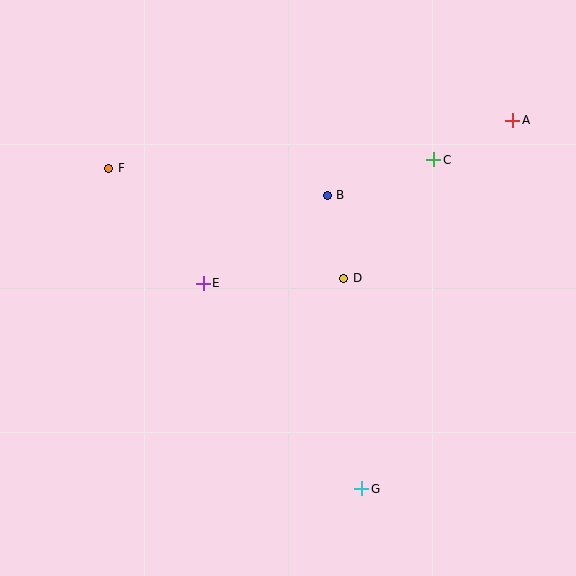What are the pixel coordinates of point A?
Point A is at (513, 120).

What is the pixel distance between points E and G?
The distance between E and G is 259 pixels.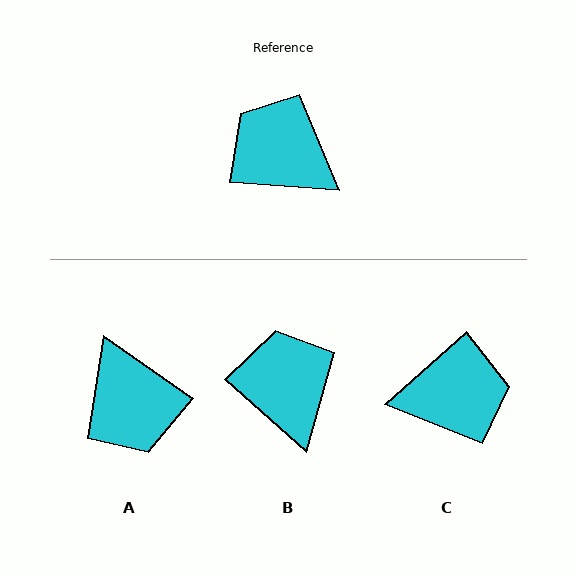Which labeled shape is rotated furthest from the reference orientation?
A, about 149 degrees away.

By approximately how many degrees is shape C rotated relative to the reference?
Approximately 134 degrees clockwise.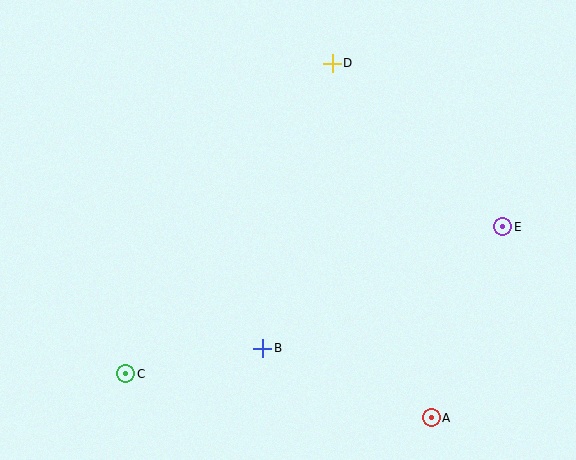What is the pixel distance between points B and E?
The distance between B and E is 269 pixels.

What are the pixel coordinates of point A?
Point A is at (431, 418).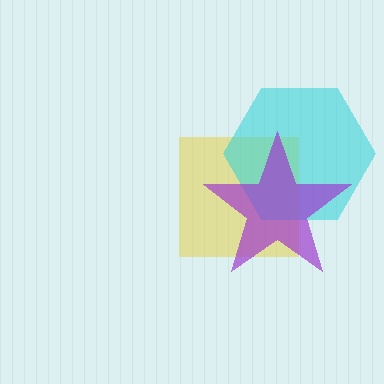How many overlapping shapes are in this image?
There are 3 overlapping shapes in the image.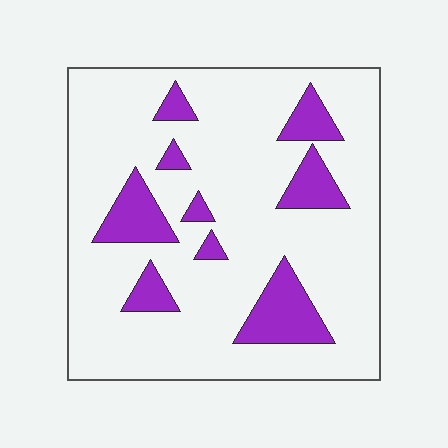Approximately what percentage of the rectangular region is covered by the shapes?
Approximately 15%.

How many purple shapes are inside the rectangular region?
9.